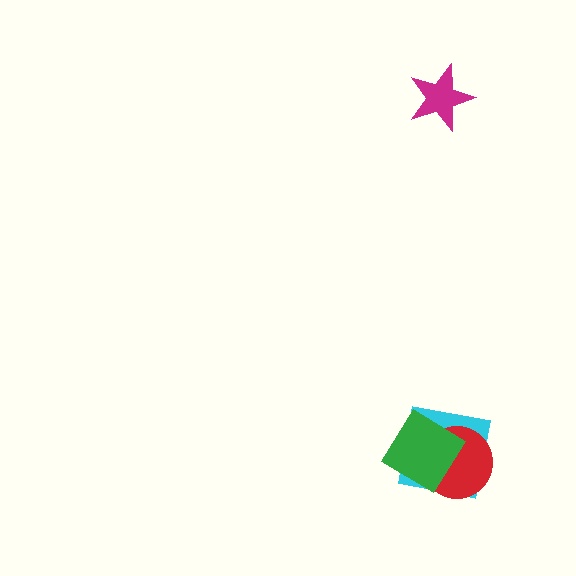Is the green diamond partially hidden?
No, no other shape covers it.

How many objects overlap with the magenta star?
0 objects overlap with the magenta star.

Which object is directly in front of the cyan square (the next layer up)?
The red circle is directly in front of the cyan square.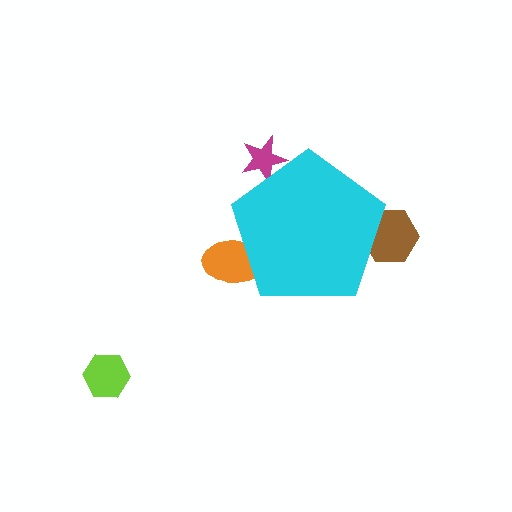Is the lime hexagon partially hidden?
No, the lime hexagon is fully visible.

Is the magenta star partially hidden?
Yes, the magenta star is partially hidden behind the cyan pentagon.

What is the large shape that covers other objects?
A cyan pentagon.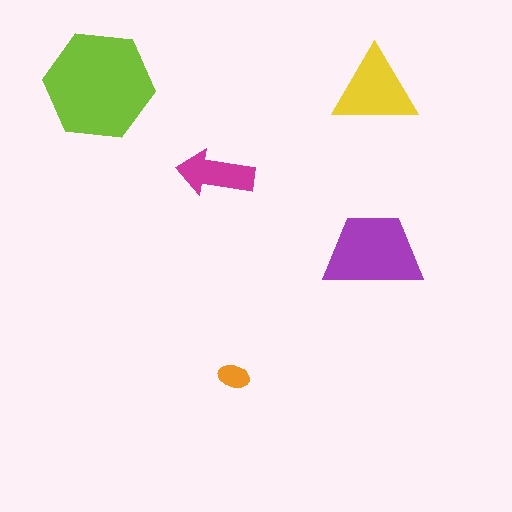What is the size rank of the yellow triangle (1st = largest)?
3rd.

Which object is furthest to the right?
The yellow triangle is rightmost.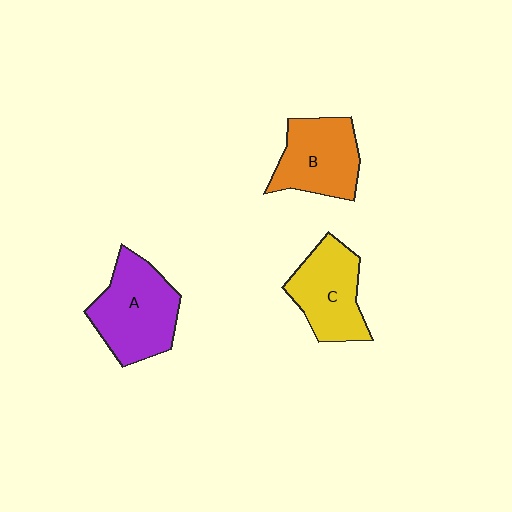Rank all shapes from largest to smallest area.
From largest to smallest: A (purple), C (yellow), B (orange).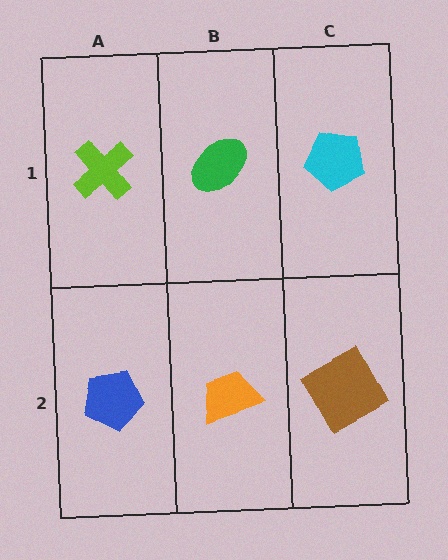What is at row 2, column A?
A blue pentagon.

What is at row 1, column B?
A green ellipse.